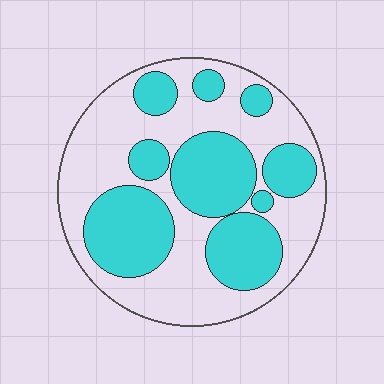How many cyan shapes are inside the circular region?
9.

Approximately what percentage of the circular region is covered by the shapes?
Approximately 45%.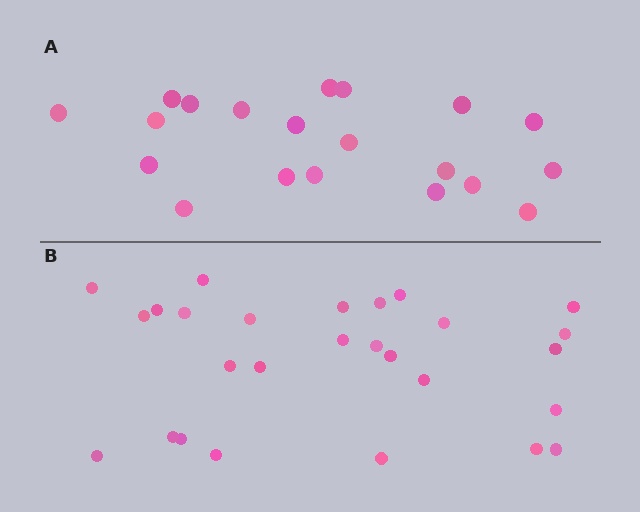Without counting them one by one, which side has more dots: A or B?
Region B (the bottom region) has more dots.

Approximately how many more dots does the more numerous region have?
Region B has roughly 8 or so more dots than region A.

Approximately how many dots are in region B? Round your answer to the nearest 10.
About 30 dots. (The exact count is 27, which rounds to 30.)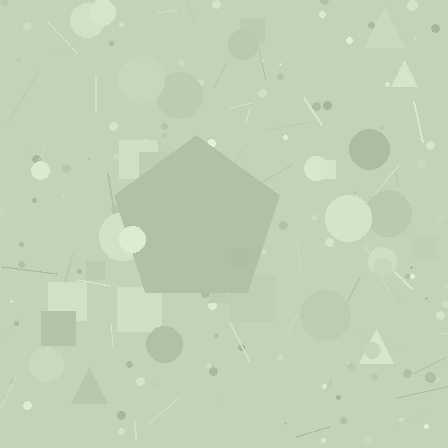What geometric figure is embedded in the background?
A pentagon is embedded in the background.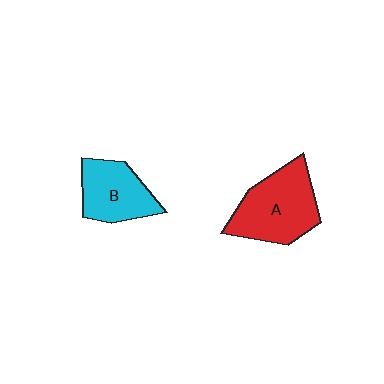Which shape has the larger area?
Shape A (red).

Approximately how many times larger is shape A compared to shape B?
Approximately 1.4 times.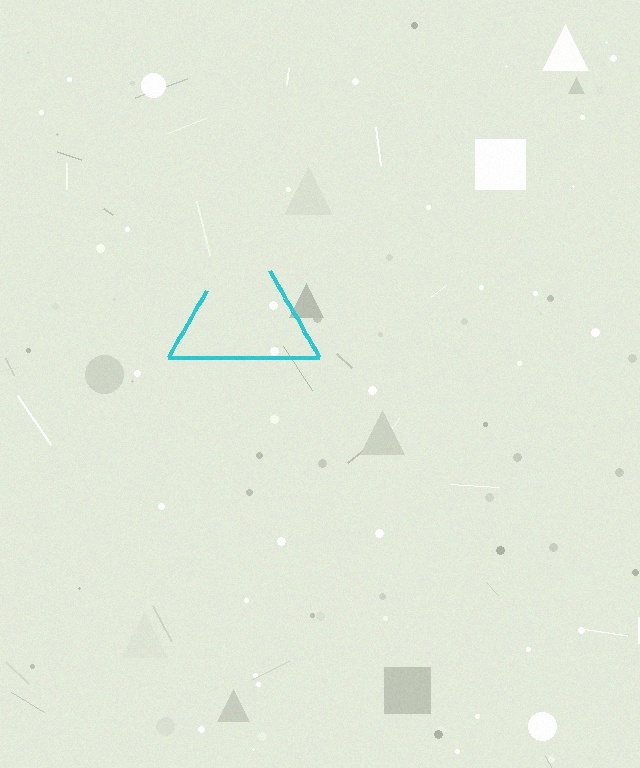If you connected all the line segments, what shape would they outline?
They would outline a triangle.